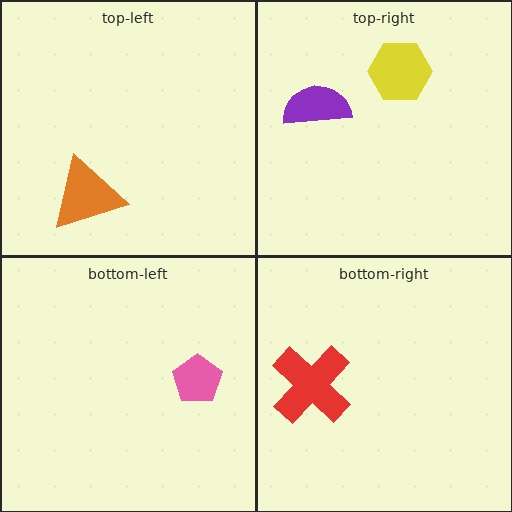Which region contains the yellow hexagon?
The top-right region.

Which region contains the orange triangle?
The top-left region.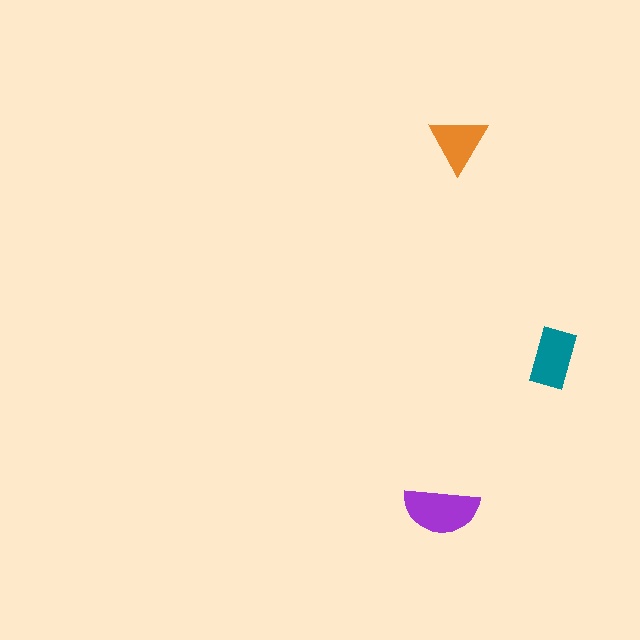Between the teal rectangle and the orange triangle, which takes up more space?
The teal rectangle.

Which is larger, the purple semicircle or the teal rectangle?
The purple semicircle.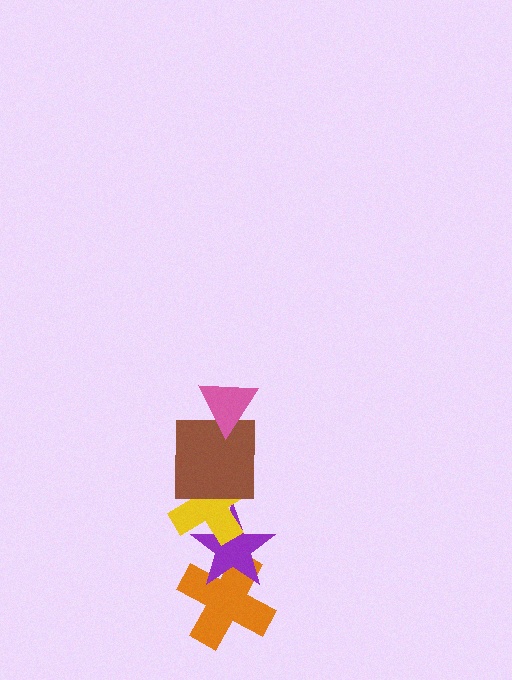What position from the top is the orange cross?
The orange cross is 5th from the top.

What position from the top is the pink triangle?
The pink triangle is 1st from the top.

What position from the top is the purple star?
The purple star is 4th from the top.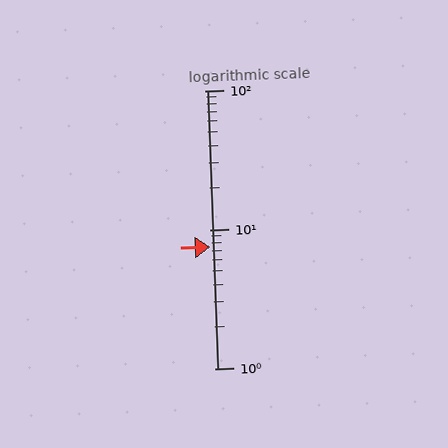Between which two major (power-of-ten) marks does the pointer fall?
The pointer is between 1 and 10.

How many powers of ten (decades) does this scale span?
The scale spans 2 decades, from 1 to 100.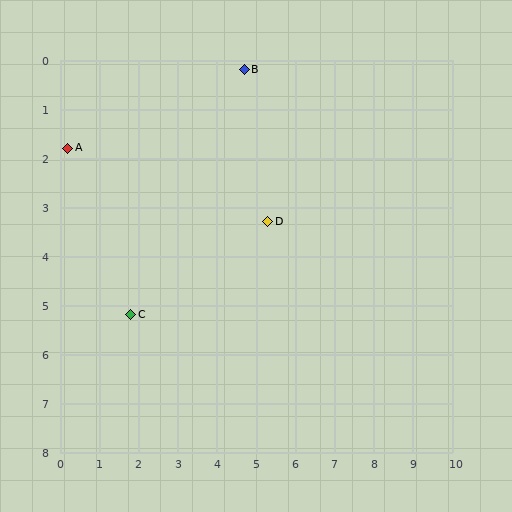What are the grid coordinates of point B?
Point B is at approximately (4.7, 0.2).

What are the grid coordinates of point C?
Point C is at approximately (1.8, 5.2).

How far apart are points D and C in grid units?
Points D and C are about 4.0 grid units apart.